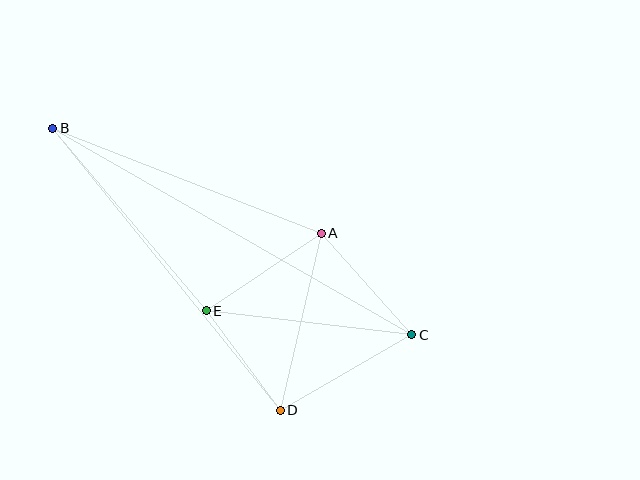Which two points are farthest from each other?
Points B and C are farthest from each other.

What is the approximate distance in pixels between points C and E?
The distance between C and E is approximately 207 pixels.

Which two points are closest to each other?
Points D and E are closest to each other.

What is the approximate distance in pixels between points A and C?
The distance between A and C is approximately 136 pixels.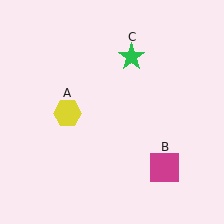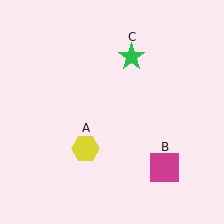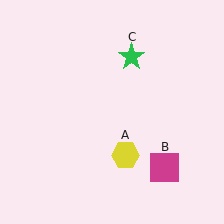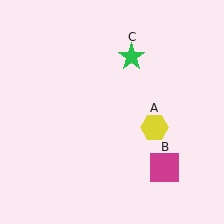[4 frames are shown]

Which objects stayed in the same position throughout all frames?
Magenta square (object B) and green star (object C) remained stationary.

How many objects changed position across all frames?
1 object changed position: yellow hexagon (object A).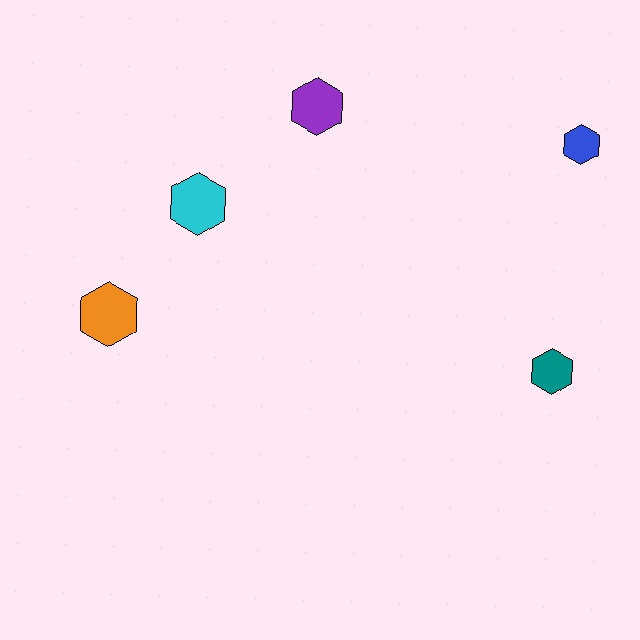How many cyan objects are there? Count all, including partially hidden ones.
There is 1 cyan object.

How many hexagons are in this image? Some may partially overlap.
There are 5 hexagons.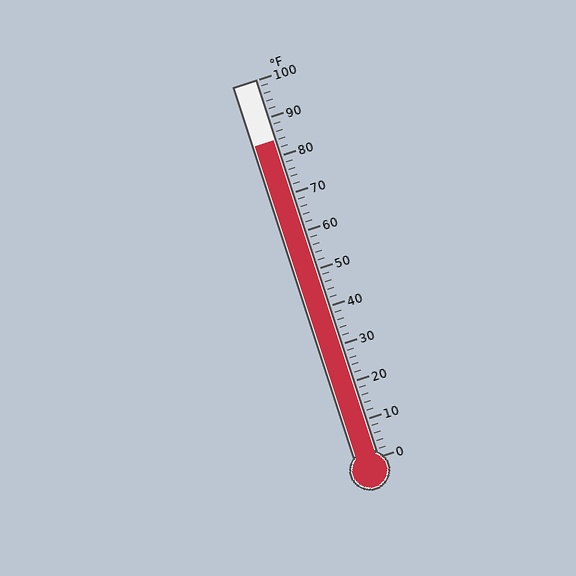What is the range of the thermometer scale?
The thermometer scale ranges from 0°F to 100°F.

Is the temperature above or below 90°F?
The temperature is below 90°F.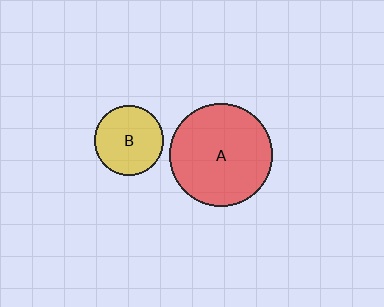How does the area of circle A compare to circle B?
Approximately 2.2 times.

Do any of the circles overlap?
No, none of the circles overlap.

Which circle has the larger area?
Circle A (red).